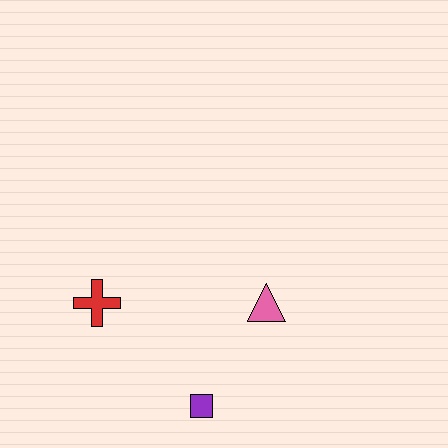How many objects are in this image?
There are 3 objects.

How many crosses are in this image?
There is 1 cross.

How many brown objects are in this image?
There are no brown objects.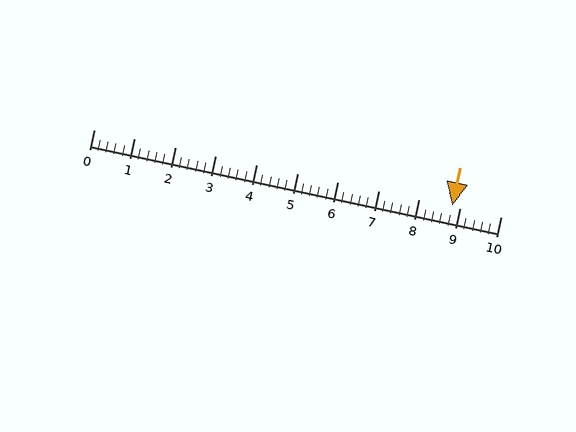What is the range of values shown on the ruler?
The ruler shows values from 0 to 10.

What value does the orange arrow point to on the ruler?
The orange arrow points to approximately 8.8.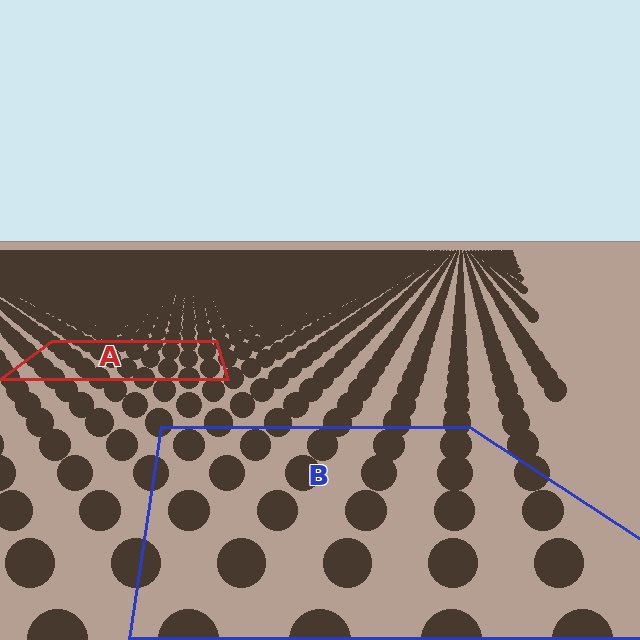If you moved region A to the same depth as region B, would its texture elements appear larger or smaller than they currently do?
They would appear larger. At a closer depth, the same texture elements are projected at a bigger on-screen size.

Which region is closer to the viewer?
Region B is closer. The texture elements there are larger and more spread out.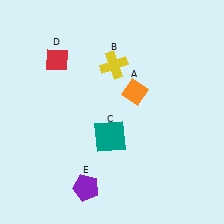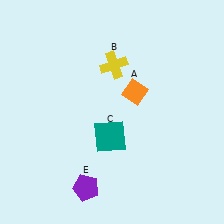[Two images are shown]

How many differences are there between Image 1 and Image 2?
There is 1 difference between the two images.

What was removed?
The red diamond (D) was removed in Image 2.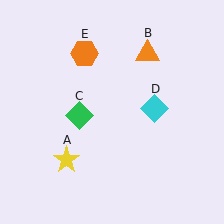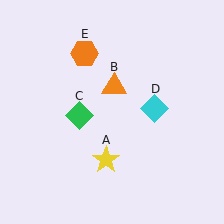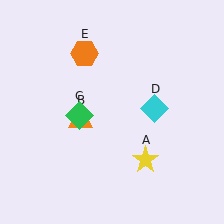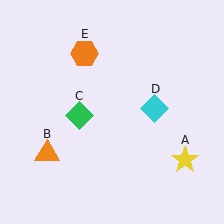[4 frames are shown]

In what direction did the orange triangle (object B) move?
The orange triangle (object B) moved down and to the left.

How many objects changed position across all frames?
2 objects changed position: yellow star (object A), orange triangle (object B).